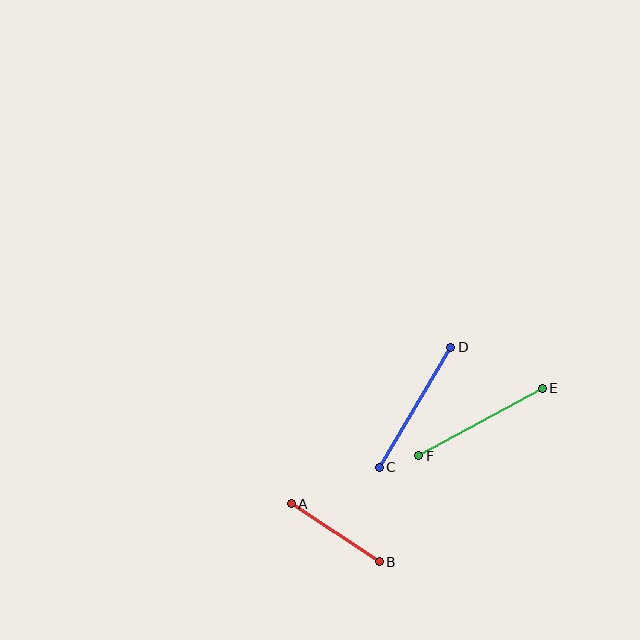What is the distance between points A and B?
The distance is approximately 106 pixels.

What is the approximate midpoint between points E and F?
The midpoint is at approximately (481, 422) pixels.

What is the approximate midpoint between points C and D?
The midpoint is at approximately (415, 407) pixels.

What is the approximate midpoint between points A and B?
The midpoint is at approximately (335, 533) pixels.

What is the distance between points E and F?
The distance is approximately 141 pixels.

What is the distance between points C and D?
The distance is approximately 140 pixels.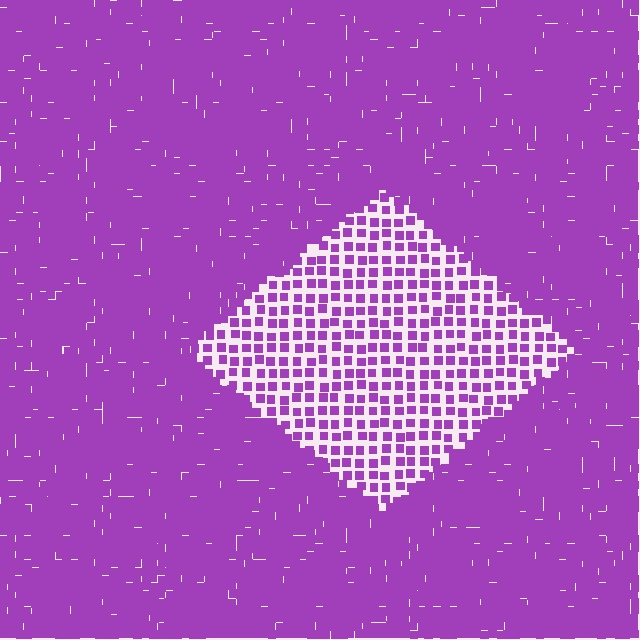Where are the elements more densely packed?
The elements are more densely packed outside the diamond boundary.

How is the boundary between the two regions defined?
The boundary is defined by a change in element density (approximately 2.6x ratio). All elements are the same color, size, and shape.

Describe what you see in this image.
The image contains small purple elements arranged at two different densities. A diamond-shaped region is visible where the elements are less densely packed than the surrounding area.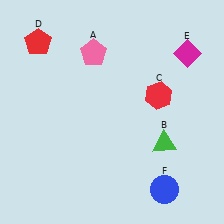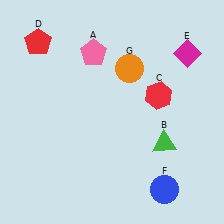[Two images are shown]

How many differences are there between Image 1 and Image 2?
There is 1 difference between the two images.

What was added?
An orange circle (G) was added in Image 2.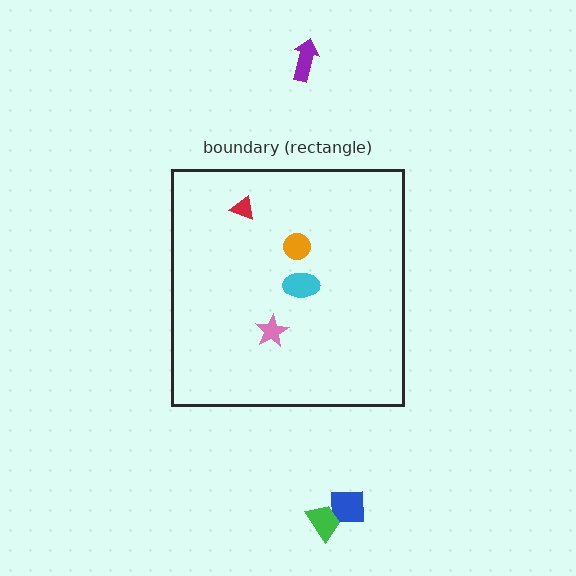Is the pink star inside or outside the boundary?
Inside.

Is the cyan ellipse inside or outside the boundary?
Inside.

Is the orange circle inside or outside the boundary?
Inside.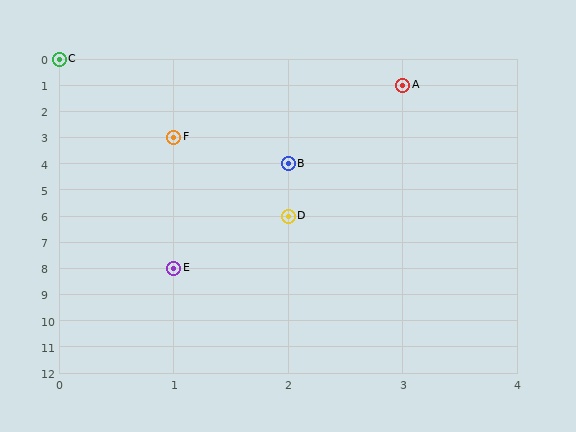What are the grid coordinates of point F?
Point F is at grid coordinates (1, 3).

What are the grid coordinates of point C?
Point C is at grid coordinates (0, 0).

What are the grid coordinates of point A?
Point A is at grid coordinates (3, 1).